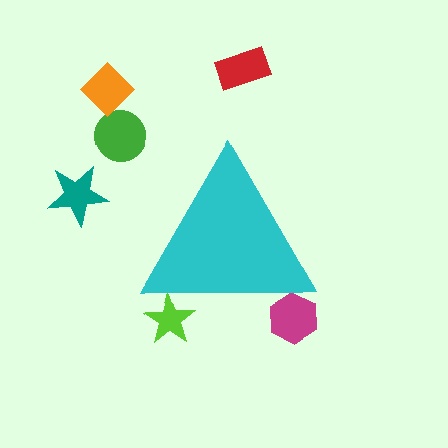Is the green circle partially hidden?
No, the green circle is fully visible.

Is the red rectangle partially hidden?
No, the red rectangle is fully visible.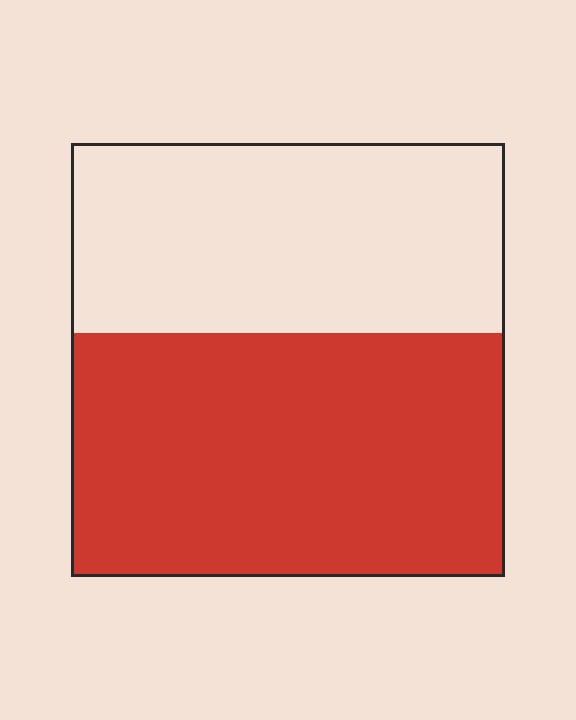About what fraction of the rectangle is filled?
About three fifths (3/5).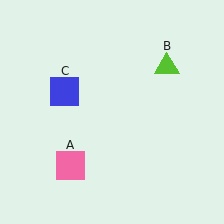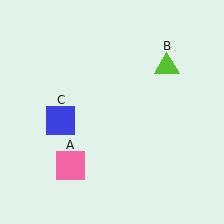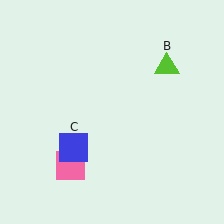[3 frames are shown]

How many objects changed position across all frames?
1 object changed position: blue square (object C).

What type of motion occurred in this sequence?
The blue square (object C) rotated counterclockwise around the center of the scene.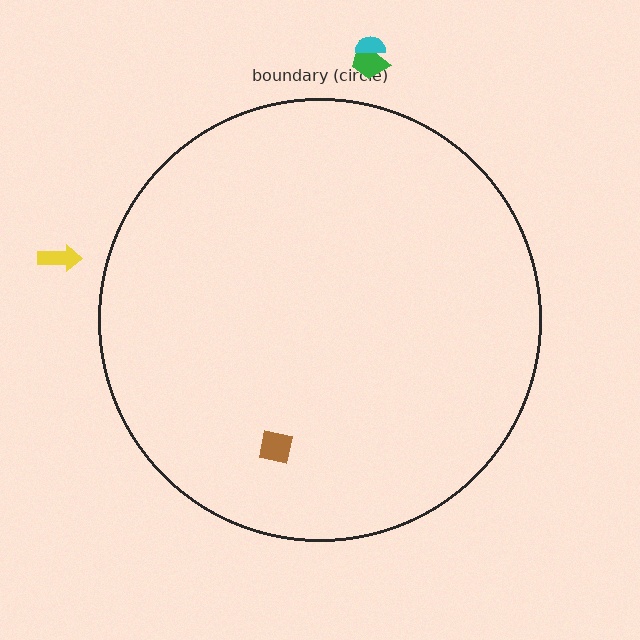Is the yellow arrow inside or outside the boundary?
Outside.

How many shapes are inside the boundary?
1 inside, 3 outside.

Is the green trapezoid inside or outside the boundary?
Outside.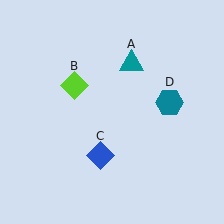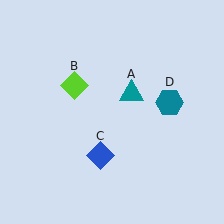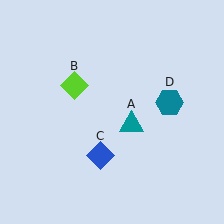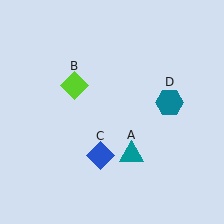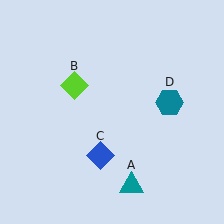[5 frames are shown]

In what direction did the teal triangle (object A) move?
The teal triangle (object A) moved down.